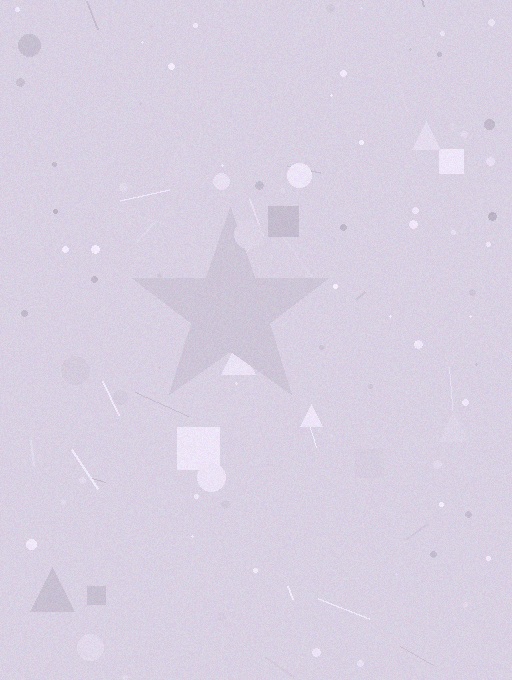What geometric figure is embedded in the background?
A star is embedded in the background.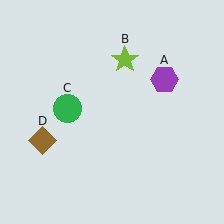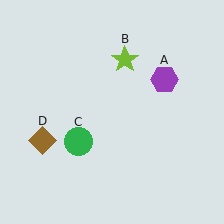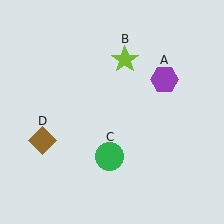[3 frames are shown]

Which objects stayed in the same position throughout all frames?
Purple hexagon (object A) and lime star (object B) and brown diamond (object D) remained stationary.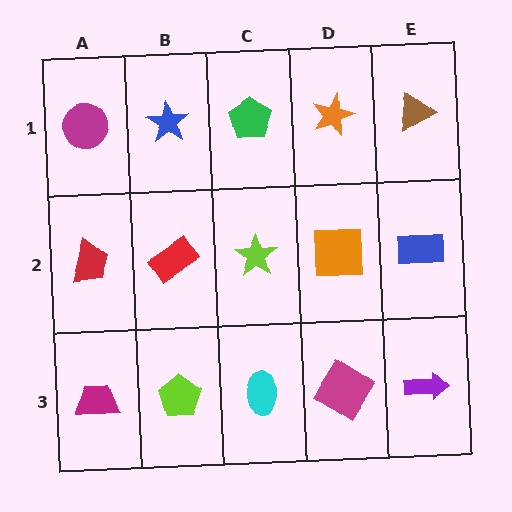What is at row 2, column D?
An orange square.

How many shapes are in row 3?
5 shapes.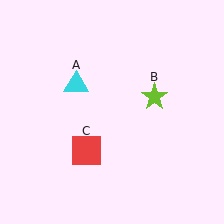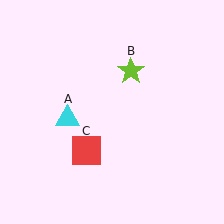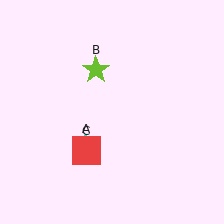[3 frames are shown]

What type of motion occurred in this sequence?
The cyan triangle (object A), lime star (object B) rotated counterclockwise around the center of the scene.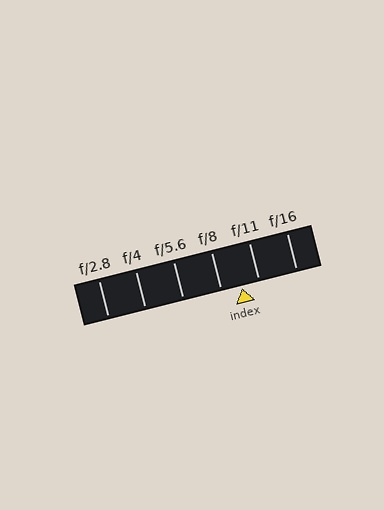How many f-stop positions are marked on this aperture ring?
There are 6 f-stop positions marked.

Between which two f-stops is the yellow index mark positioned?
The index mark is between f/8 and f/11.